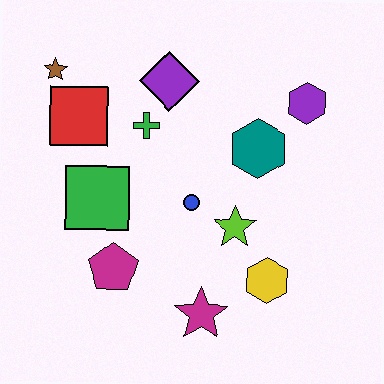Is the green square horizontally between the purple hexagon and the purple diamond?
No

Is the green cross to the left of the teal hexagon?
Yes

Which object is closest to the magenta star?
The yellow hexagon is closest to the magenta star.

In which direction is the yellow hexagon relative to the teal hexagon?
The yellow hexagon is below the teal hexagon.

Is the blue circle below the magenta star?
No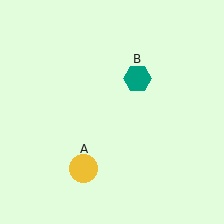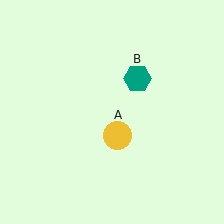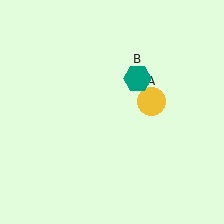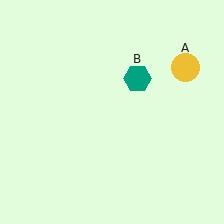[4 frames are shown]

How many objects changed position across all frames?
1 object changed position: yellow circle (object A).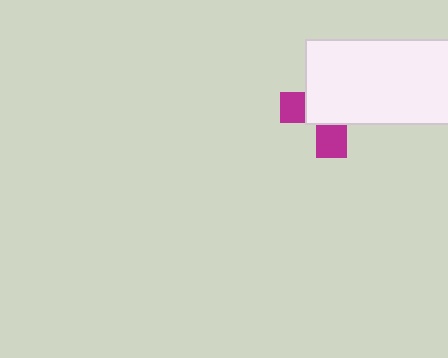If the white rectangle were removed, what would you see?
You would see the complete magenta cross.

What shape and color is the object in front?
The object in front is a white rectangle.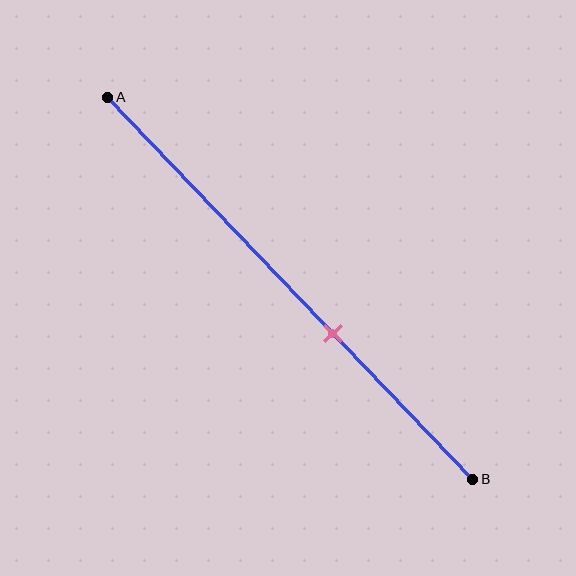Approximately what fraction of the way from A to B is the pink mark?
The pink mark is approximately 60% of the way from A to B.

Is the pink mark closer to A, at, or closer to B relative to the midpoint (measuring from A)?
The pink mark is closer to point B than the midpoint of segment AB.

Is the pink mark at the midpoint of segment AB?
No, the mark is at about 60% from A, not at the 50% midpoint.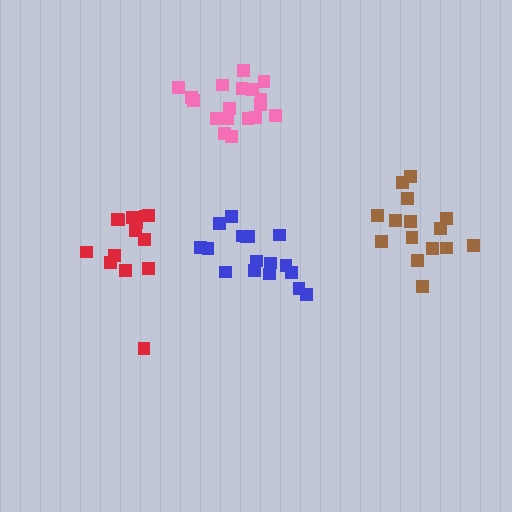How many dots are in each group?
Group 1: 18 dots, Group 2: 17 dots, Group 3: 15 dots, Group 4: 16 dots (66 total).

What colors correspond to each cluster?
The clusters are colored: pink, blue, brown, red.